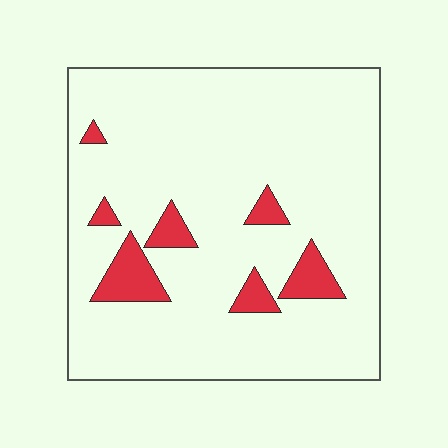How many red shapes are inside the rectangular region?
7.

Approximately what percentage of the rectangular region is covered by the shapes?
Approximately 10%.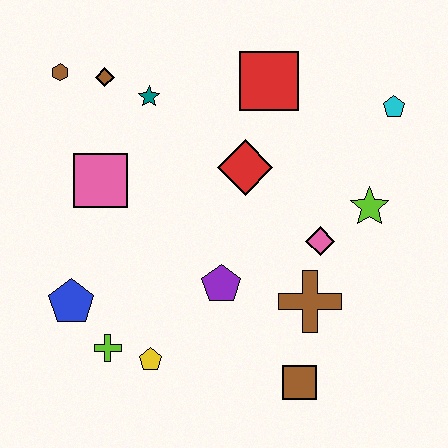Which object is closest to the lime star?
The pink diamond is closest to the lime star.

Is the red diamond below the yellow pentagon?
No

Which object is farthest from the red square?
The lime cross is farthest from the red square.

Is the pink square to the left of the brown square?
Yes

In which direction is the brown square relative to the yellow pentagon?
The brown square is to the right of the yellow pentagon.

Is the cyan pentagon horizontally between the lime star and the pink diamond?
No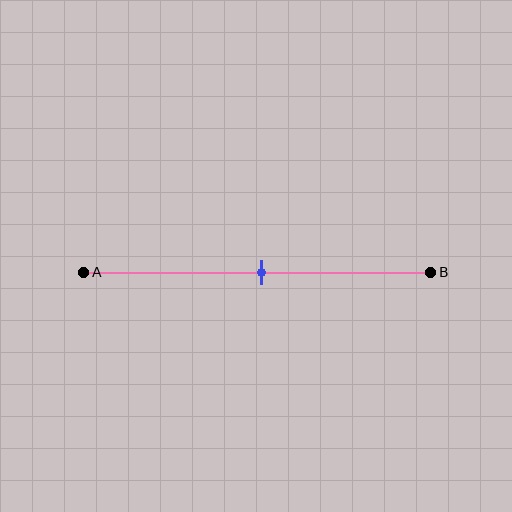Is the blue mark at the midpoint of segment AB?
Yes, the mark is approximately at the midpoint.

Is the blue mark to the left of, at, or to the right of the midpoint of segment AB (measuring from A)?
The blue mark is approximately at the midpoint of segment AB.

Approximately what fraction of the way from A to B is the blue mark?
The blue mark is approximately 50% of the way from A to B.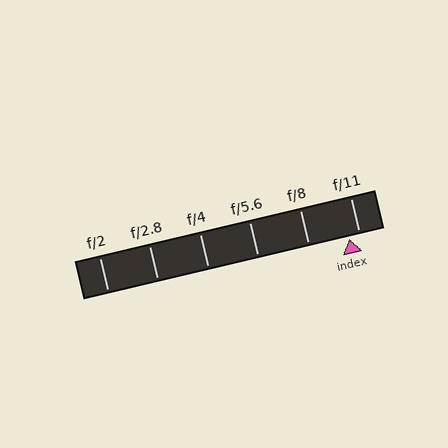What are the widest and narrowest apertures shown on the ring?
The widest aperture shown is f/2 and the narrowest is f/11.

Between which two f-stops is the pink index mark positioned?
The index mark is between f/8 and f/11.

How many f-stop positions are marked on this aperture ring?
There are 6 f-stop positions marked.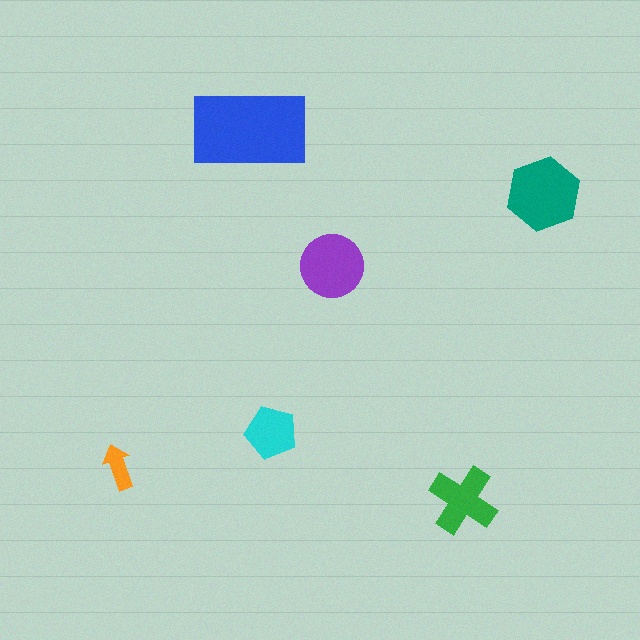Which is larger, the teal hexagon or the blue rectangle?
The blue rectangle.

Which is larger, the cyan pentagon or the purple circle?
The purple circle.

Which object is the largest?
The blue rectangle.